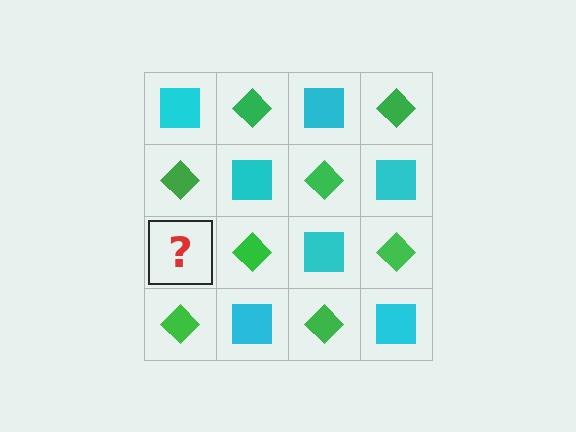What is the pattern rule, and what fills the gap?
The rule is that it alternates cyan square and green diamond in a checkerboard pattern. The gap should be filled with a cyan square.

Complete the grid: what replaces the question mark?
The question mark should be replaced with a cyan square.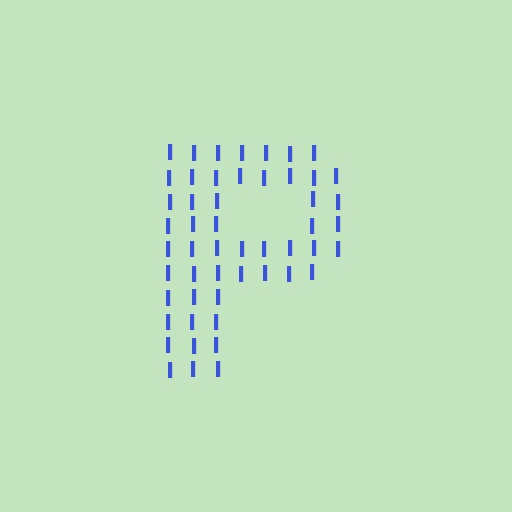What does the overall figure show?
The overall figure shows the letter P.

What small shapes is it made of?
It is made of small letter I's.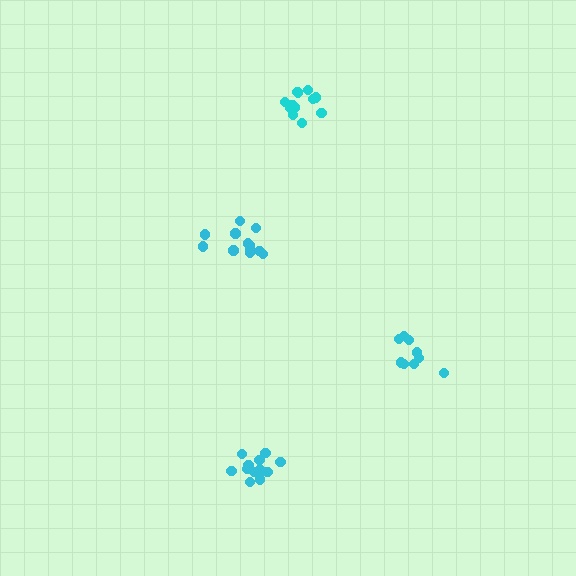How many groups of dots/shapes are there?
There are 4 groups.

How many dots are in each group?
Group 1: 13 dots, Group 2: 12 dots, Group 3: 9 dots, Group 4: 12 dots (46 total).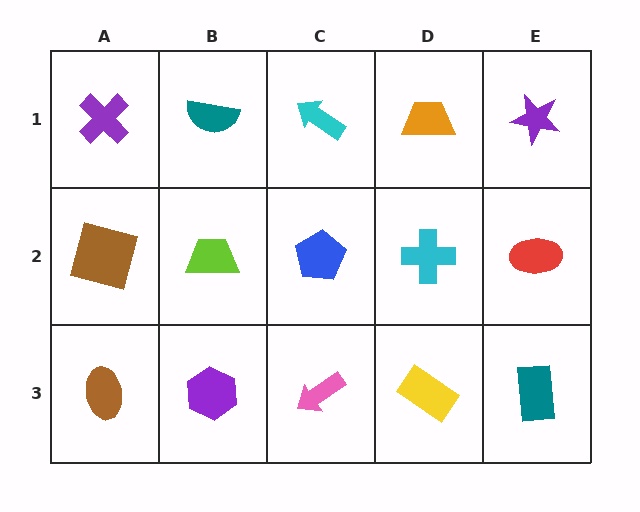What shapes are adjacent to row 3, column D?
A cyan cross (row 2, column D), a pink arrow (row 3, column C), a teal rectangle (row 3, column E).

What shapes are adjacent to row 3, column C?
A blue pentagon (row 2, column C), a purple hexagon (row 3, column B), a yellow rectangle (row 3, column D).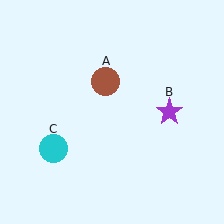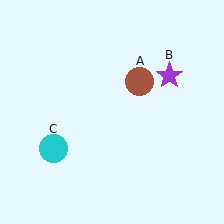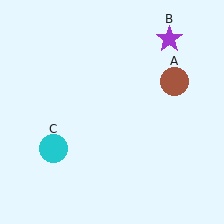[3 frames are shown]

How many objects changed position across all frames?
2 objects changed position: brown circle (object A), purple star (object B).